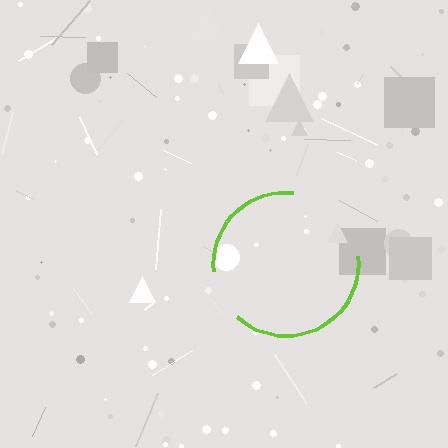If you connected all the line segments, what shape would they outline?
They would outline a circle.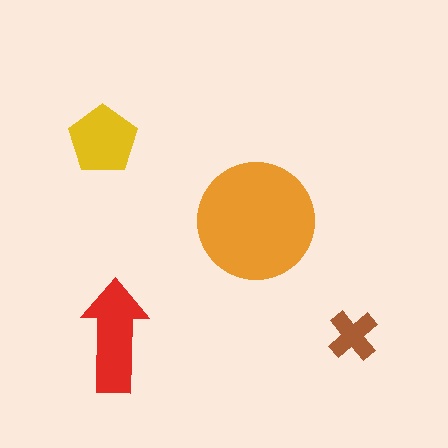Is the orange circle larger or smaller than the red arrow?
Larger.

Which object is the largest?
The orange circle.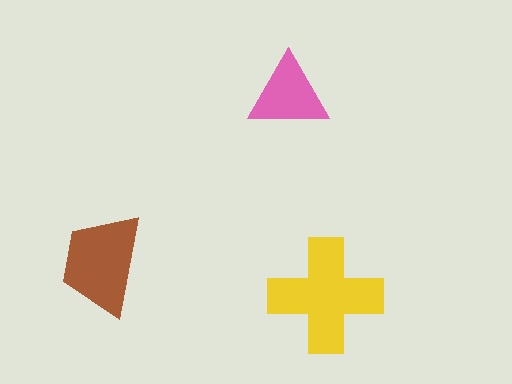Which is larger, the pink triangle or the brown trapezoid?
The brown trapezoid.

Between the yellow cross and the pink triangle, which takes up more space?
The yellow cross.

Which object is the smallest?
The pink triangle.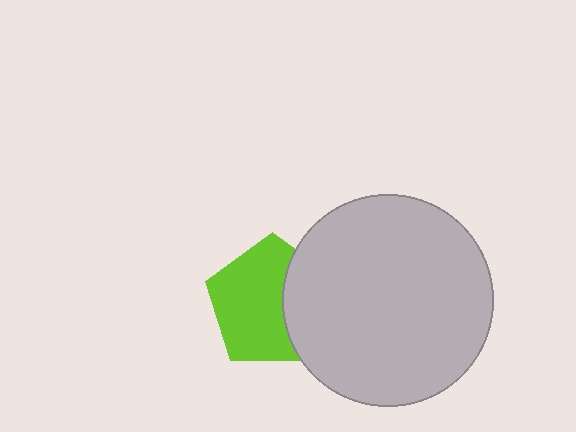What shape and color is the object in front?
The object in front is a light gray circle.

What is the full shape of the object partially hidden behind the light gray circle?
The partially hidden object is a lime pentagon.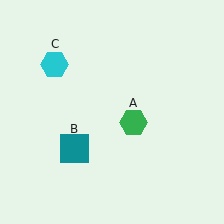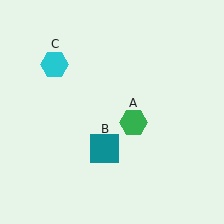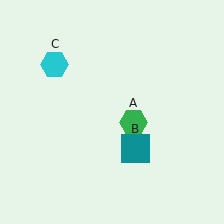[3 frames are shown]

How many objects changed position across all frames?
1 object changed position: teal square (object B).